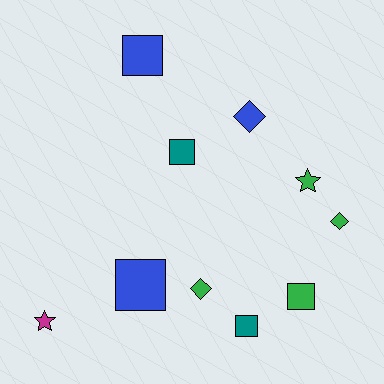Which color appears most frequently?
Green, with 4 objects.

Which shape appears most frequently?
Square, with 5 objects.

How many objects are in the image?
There are 10 objects.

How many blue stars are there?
There are no blue stars.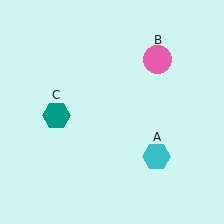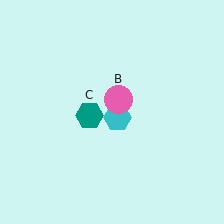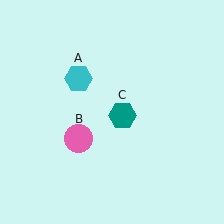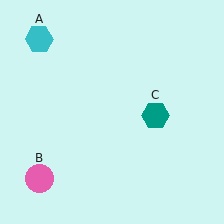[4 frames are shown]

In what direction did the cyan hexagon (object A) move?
The cyan hexagon (object A) moved up and to the left.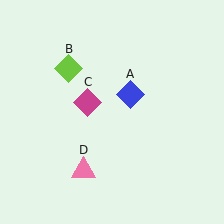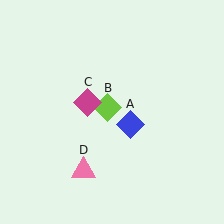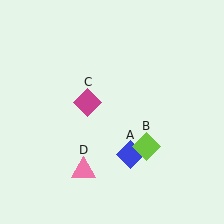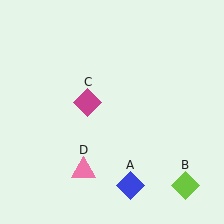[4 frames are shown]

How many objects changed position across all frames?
2 objects changed position: blue diamond (object A), lime diamond (object B).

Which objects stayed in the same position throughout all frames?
Magenta diamond (object C) and pink triangle (object D) remained stationary.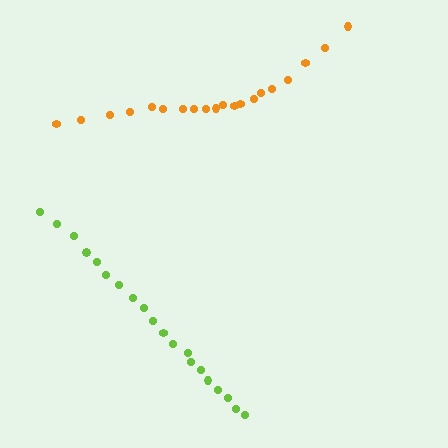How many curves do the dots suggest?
There are 2 distinct paths.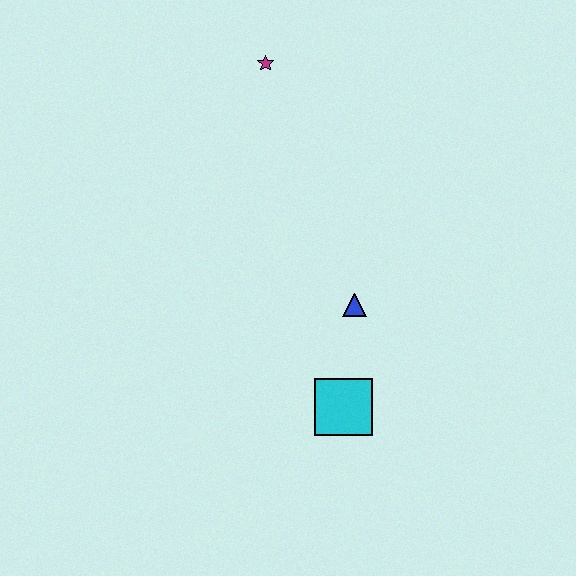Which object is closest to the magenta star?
The blue triangle is closest to the magenta star.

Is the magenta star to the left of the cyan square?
Yes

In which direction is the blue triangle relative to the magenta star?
The blue triangle is below the magenta star.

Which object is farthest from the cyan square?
The magenta star is farthest from the cyan square.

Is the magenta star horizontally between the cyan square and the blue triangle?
No